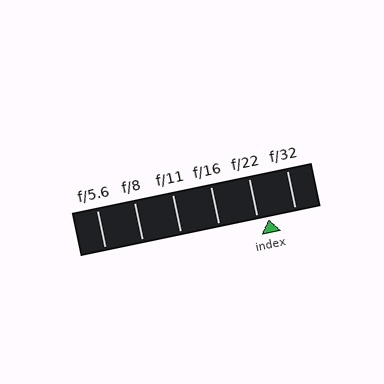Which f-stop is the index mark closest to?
The index mark is closest to f/22.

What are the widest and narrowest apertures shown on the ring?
The widest aperture shown is f/5.6 and the narrowest is f/32.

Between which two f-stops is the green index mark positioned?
The index mark is between f/22 and f/32.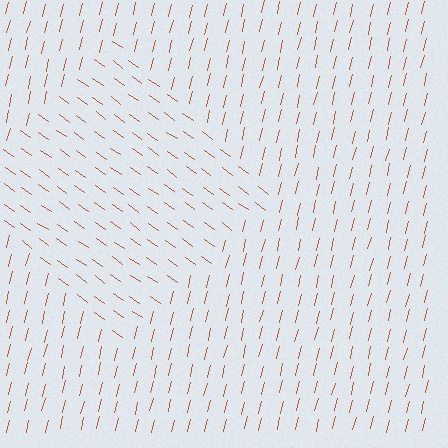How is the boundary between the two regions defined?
The boundary is defined purely by a change in line orientation (approximately 68 degrees difference). All lines are the same color and thickness.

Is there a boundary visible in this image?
Yes, there is a texture boundary formed by a change in line orientation.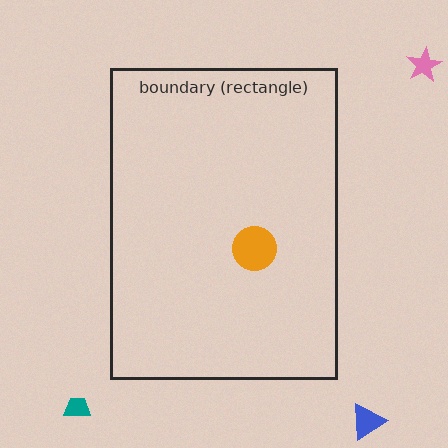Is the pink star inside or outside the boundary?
Outside.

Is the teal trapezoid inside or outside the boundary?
Outside.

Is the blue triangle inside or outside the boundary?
Outside.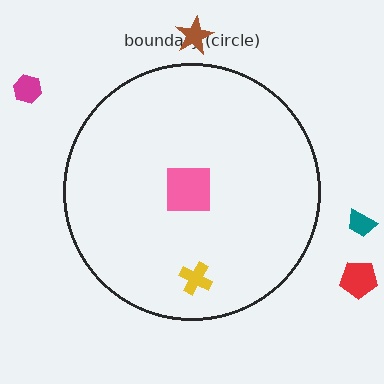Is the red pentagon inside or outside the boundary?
Outside.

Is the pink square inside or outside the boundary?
Inside.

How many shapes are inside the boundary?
2 inside, 4 outside.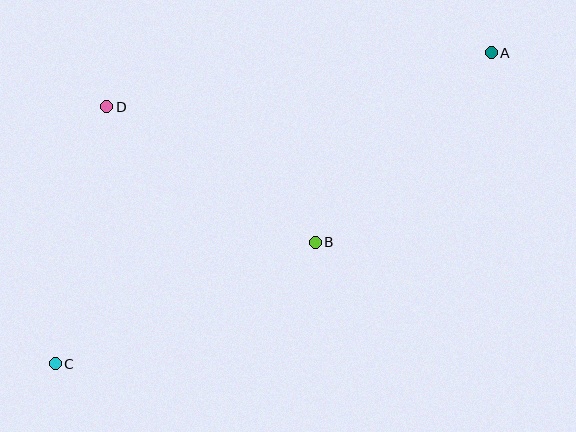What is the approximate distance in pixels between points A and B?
The distance between A and B is approximately 259 pixels.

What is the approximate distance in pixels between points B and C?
The distance between B and C is approximately 287 pixels.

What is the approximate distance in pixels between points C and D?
The distance between C and D is approximately 262 pixels.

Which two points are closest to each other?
Points B and D are closest to each other.